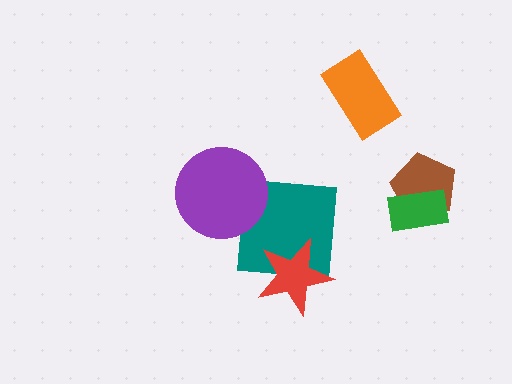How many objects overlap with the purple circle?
1 object overlaps with the purple circle.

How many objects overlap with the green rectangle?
1 object overlaps with the green rectangle.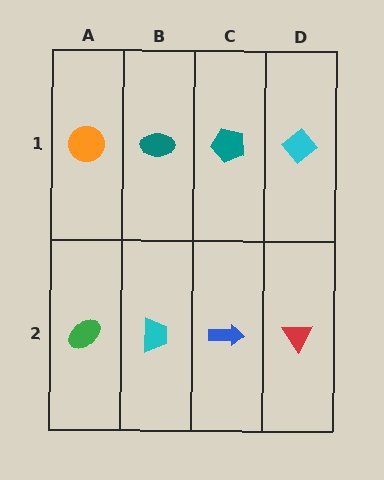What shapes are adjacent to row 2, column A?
An orange circle (row 1, column A), a cyan trapezoid (row 2, column B).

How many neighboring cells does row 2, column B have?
3.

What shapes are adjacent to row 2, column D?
A cyan diamond (row 1, column D), a blue arrow (row 2, column C).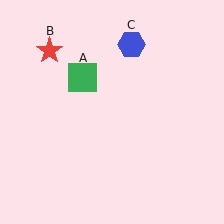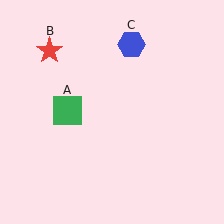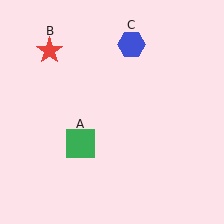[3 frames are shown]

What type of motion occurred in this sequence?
The green square (object A) rotated counterclockwise around the center of the scene.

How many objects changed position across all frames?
1 object changed position: green square (object A).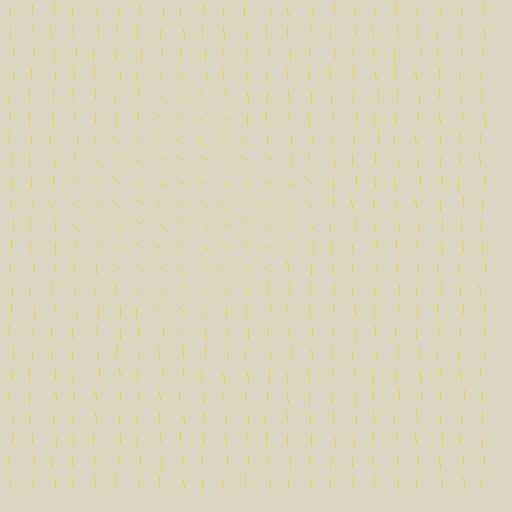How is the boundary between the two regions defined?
The boundary is defined purely by a change in line orientation (approximately 45 degrees difference). All lines are the same color and thickness.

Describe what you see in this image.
The image is filled with small yellow line segments. A diamond region in the image has lines oriented differently from the surrounding lines, creating a visible texture boundary.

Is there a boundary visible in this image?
Yes, there is a texture boundary formed by a change in line orientation.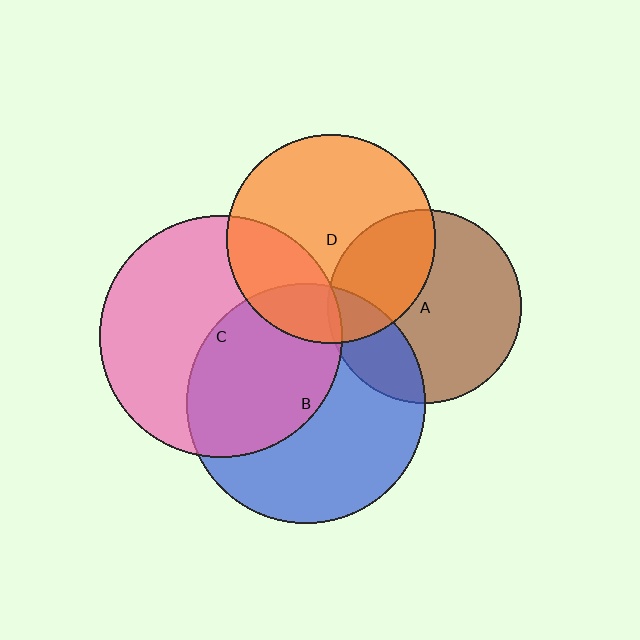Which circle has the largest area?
Circle C (pink).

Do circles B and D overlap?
Yes.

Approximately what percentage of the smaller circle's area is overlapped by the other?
Approximately 15%.